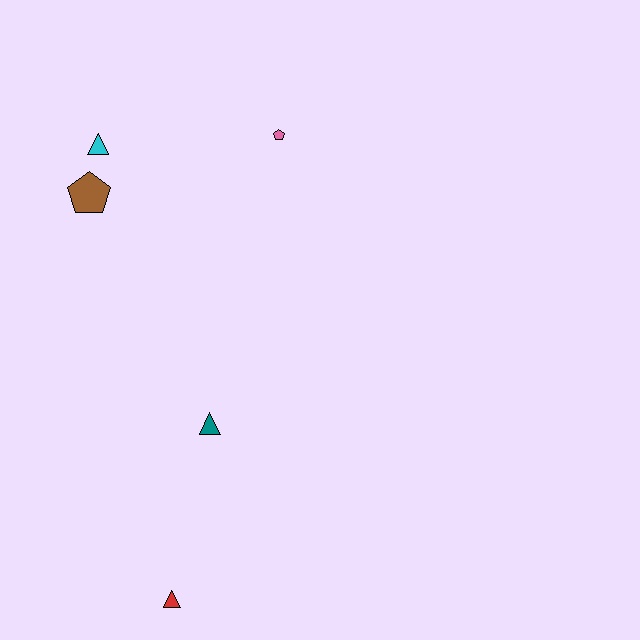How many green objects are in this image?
There are no green objects.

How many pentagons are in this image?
There are 2 pentagons.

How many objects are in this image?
There are 5 objects.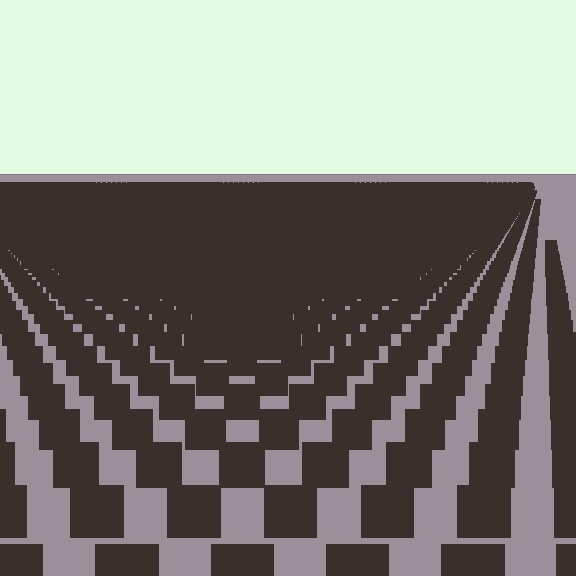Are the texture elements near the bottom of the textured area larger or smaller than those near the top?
Larger. Near the bottom, elements are closer to the viewer and appear at a bigger on-screen size.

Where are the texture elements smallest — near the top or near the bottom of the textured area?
Near the top.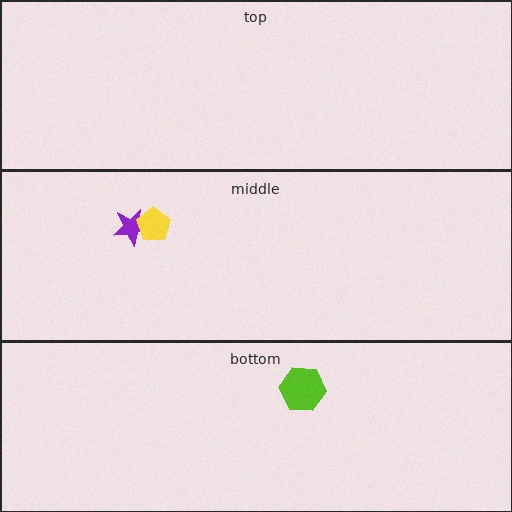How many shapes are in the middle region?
2.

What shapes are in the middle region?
The purple star, the yellow pentagon.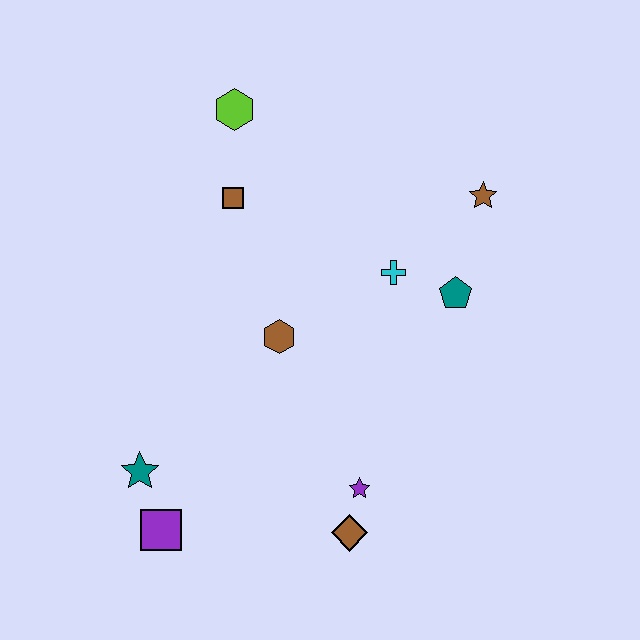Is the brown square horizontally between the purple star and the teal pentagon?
No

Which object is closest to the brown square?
The lime hexagon is closest to the brown square.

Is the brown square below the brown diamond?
No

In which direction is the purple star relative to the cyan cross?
The purple star is below the cyan cross.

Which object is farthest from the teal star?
The brown star is farthest from the teal star.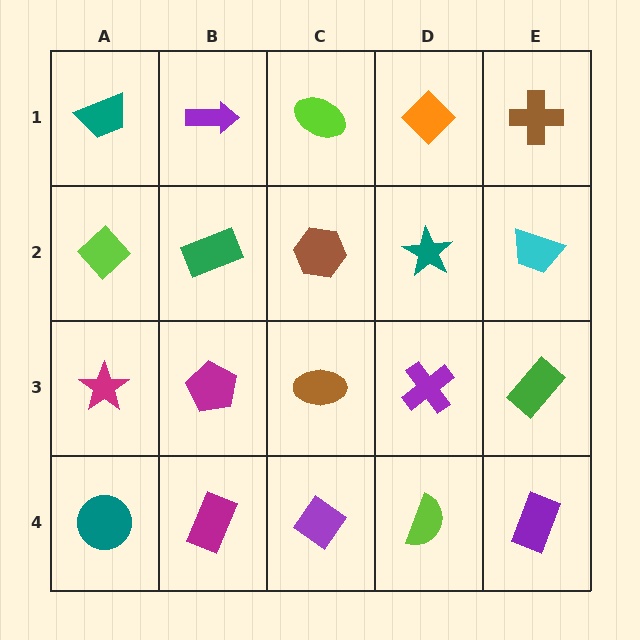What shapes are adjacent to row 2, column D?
An orange diamond (row 1, column D), a purple cross (row 3, column D), a brown hexagon (row 2, column C), a cyan trapezoid (row 2, column E).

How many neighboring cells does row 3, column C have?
4.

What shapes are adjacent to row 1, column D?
A teal star (row 2, column D), a lime ellipse (row 1, column C), a brown cross (row 1, column E).